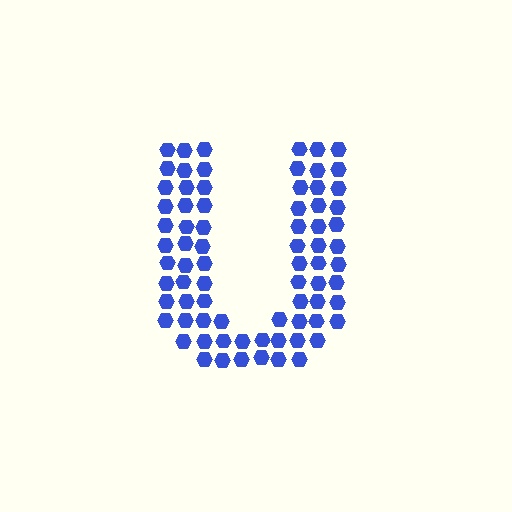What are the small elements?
The small elements are hexagons.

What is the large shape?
The large shape is the letter U.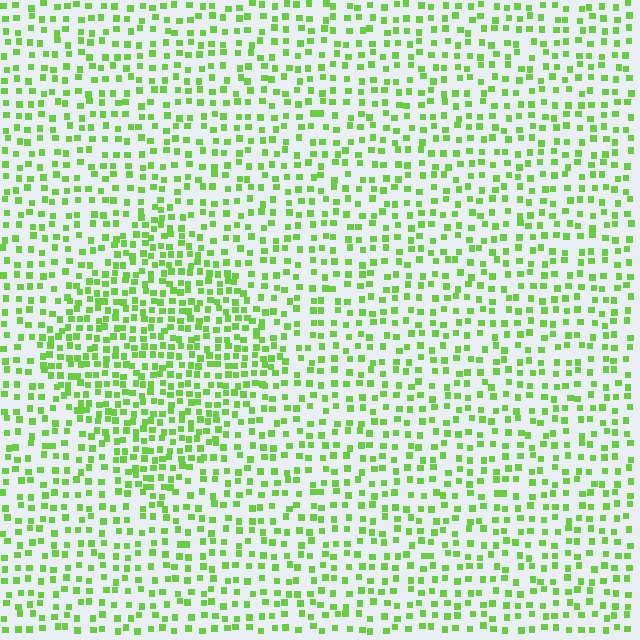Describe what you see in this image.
The image contains small lime elements arranged at two different densities. A diamond-shaped region is visible where the elements are more densely packed than the surrounding area.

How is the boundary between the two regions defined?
The boundary is defined by a change in element density (approximately 1.7x ratio). All elements are the same color, size, and shape.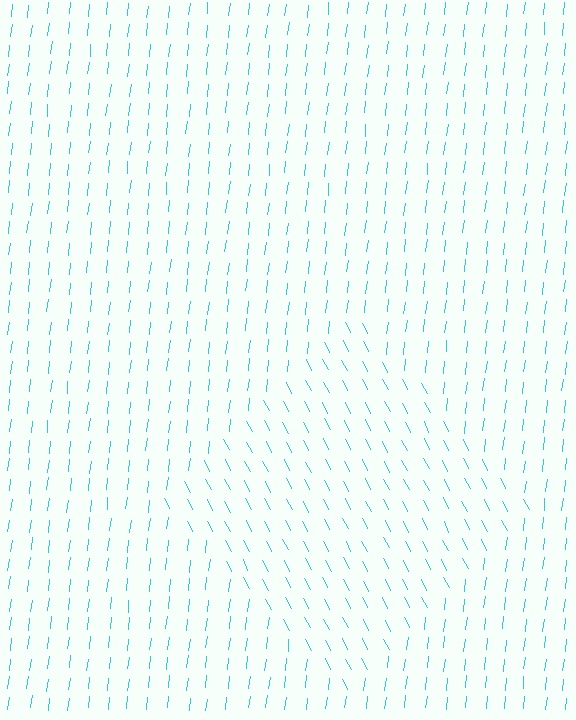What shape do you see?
I see a diamond.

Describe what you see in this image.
The image is filled with small cyan line segments. A diamond region in the image has lines oriented differently from the surrounding lines, creating a visible texture boundary.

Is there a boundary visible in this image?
Yes, there is a texture boundary formed by a change in line orientation.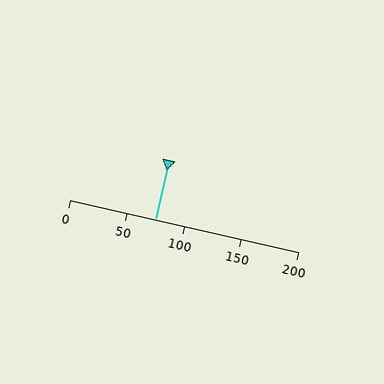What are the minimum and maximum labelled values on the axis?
The axis runs from 0 to 200.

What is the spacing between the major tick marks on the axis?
The major ticks are spaced 50 apart.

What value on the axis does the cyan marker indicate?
The marker indicates approximately 75.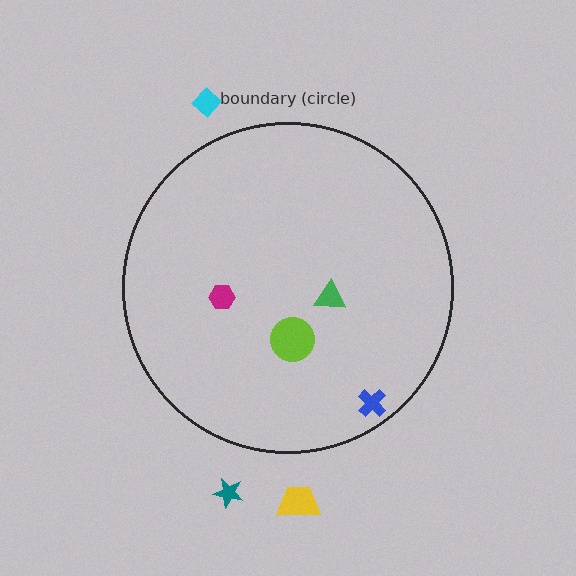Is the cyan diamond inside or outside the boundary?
Outside.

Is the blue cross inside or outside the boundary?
Inside.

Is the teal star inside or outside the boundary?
Outside.